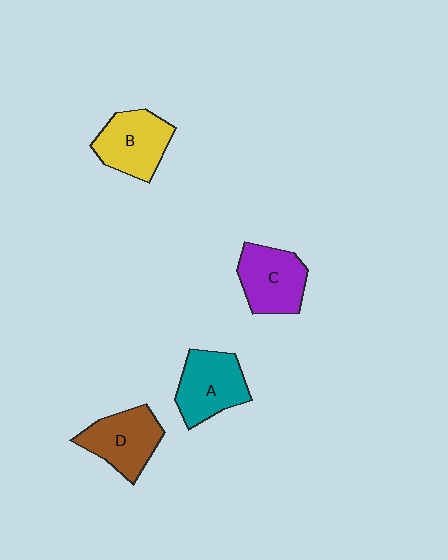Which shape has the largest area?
Shape A (teal).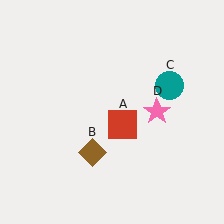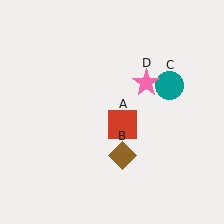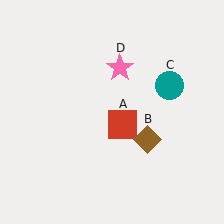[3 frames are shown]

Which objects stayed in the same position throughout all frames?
Red square (object A) and teal circle (object C) remained stationary.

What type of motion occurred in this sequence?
The brown diamond (object B), pink star (object D) rotated counterclockwise around the center of the scene.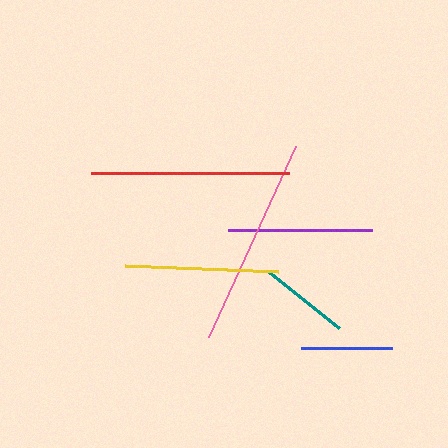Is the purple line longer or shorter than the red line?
The red line is longer than the purple line.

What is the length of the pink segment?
The pink segment is approximately 210 pixels long.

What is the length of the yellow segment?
The yellow segment is approximately 153 pixels long.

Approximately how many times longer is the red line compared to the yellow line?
The red line is approximately 1.3 times the length of the yellow line.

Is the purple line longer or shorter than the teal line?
The purple line is longer than the teal line.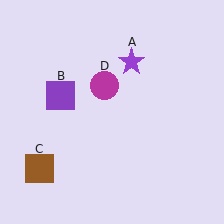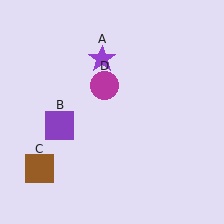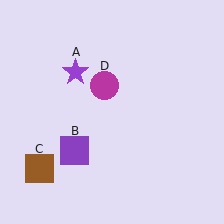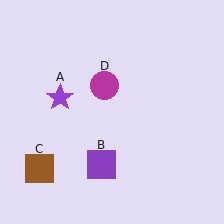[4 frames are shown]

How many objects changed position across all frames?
2 objects changed position: purple star (object A), purple square (object B).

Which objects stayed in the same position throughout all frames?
Brown square (object C) and magenta circle (object D) remained stationary.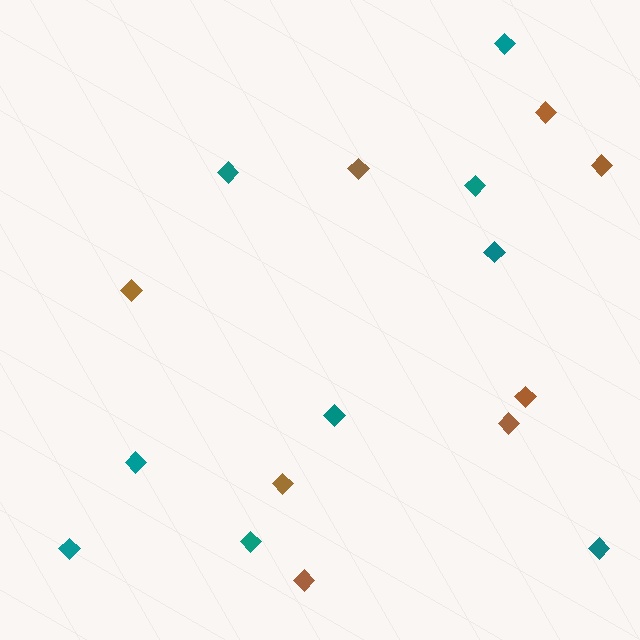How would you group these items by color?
There are 2 groups: one group of teal diamonds (9) and one group of brown diamonds (8).